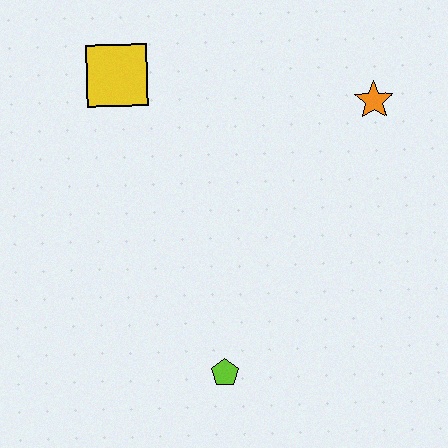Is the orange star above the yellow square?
No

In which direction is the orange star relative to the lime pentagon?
The orange star is above the lime pentagon.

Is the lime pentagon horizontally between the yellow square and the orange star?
Yes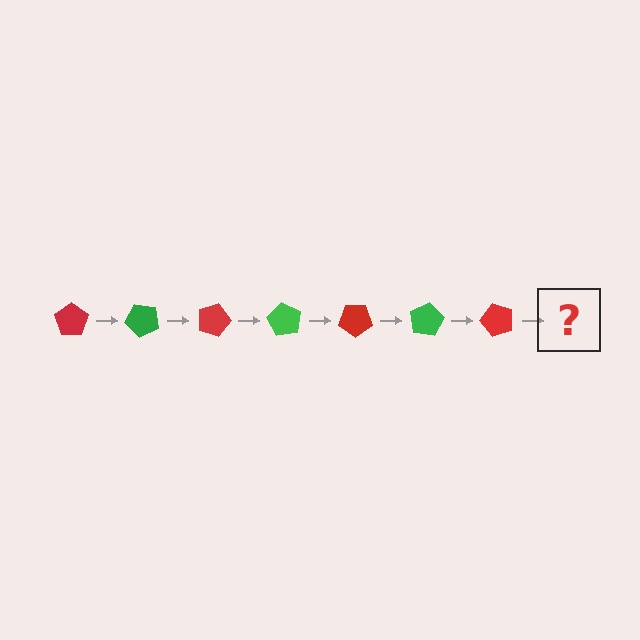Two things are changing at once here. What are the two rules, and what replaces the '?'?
The two rules are that it rotates 45 degrees each step and the color cycles through red and green. The '?' should be a green pentagon, rotated 315 degrees from the start.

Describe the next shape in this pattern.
It should be a green pentagon, rotated 315 degrees from the start.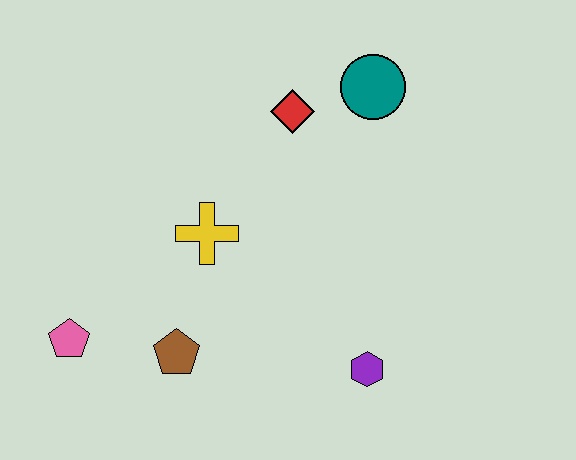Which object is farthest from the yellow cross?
The teal circle is farthest from the yellow cross.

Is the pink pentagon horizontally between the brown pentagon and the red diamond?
No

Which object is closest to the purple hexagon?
The brown pentagon is closest to the purple hexagon.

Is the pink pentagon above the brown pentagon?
Yes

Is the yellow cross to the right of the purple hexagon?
No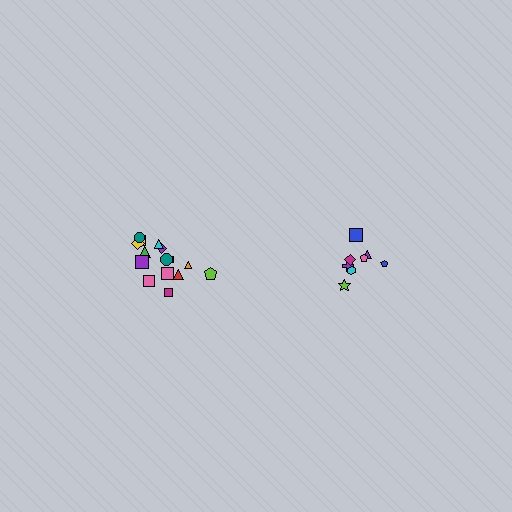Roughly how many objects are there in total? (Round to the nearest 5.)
Roughly 25 objects in total.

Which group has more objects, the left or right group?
The left group.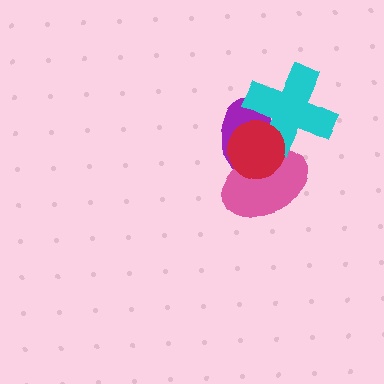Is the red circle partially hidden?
No, no other shape covers it.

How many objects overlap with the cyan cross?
3 objects overlap with the cyan cross.